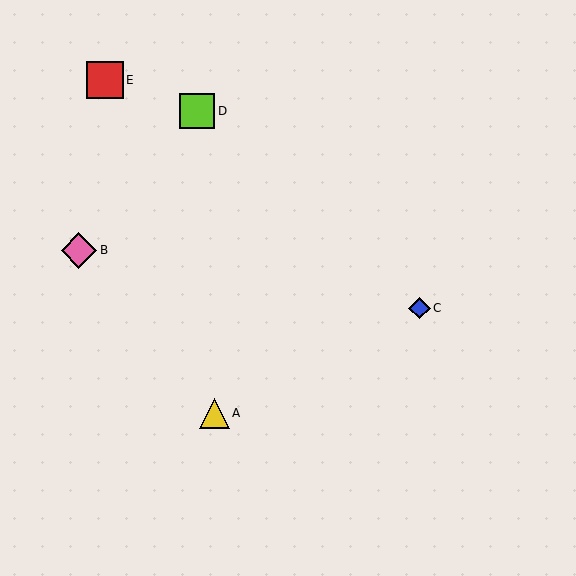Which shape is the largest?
The red square (labeled E) is the largest.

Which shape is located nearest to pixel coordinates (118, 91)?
The red square (labeled E) at (105, 80) is nearest to that location.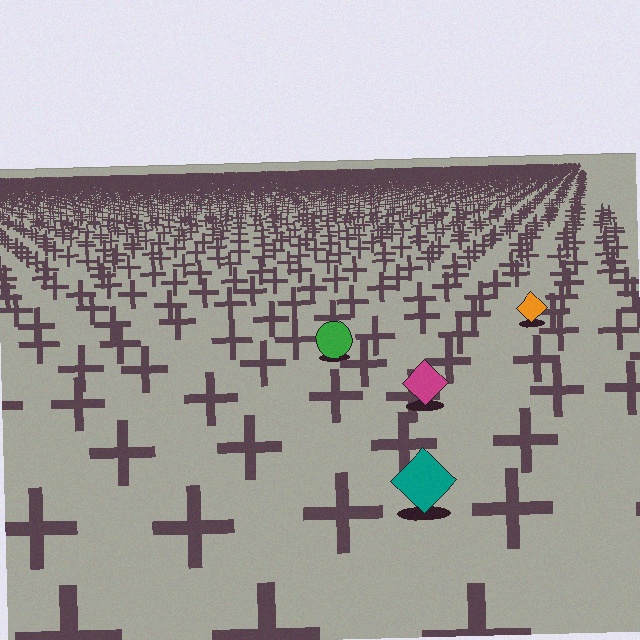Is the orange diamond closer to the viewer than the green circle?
No. The green circle is closer — you can tell from the texture gradient: the ground texture is coarser near it.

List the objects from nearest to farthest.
From nearest to farthest: the teal diamond, the magenta diamond, the green circle, the orange diamond.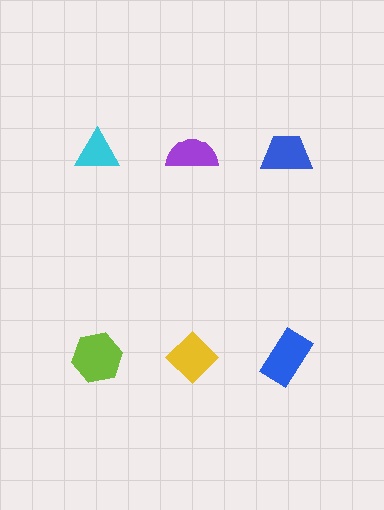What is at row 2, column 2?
A yellow diamond.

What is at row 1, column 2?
A purple semicircle.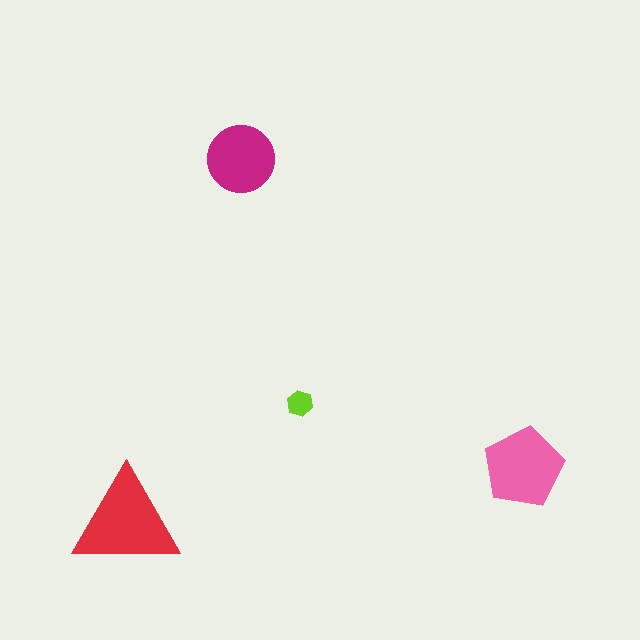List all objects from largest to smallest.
The red triangle, the pink pentagon, the magenta circle, the lime hexagon.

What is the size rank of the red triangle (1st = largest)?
1st.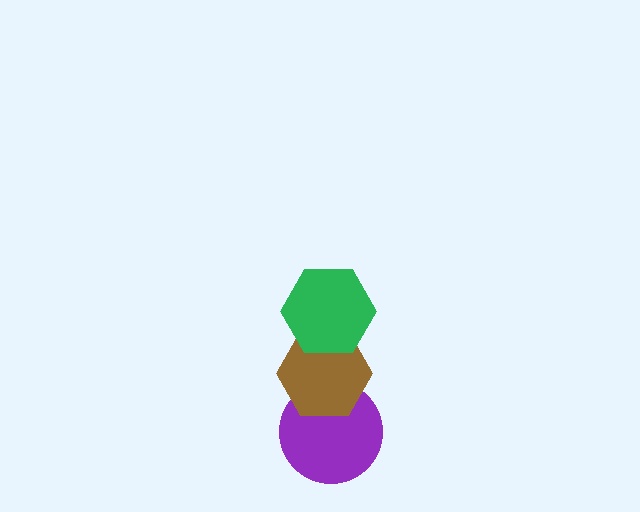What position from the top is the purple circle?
The purple circle is 3rd from the top.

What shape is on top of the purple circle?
The brown hexagon is on top of the purple circle.